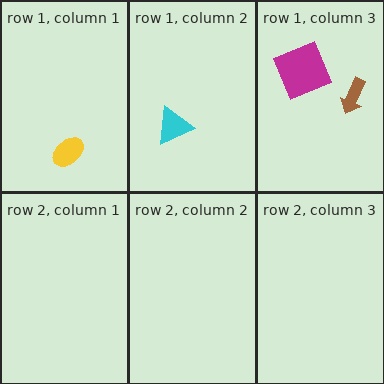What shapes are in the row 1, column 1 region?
The yellow ellipse.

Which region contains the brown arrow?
The row 1, column 3 region.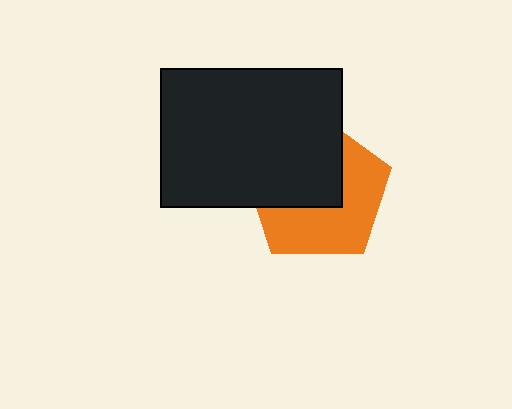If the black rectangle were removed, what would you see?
You would see the complete orange pentagon.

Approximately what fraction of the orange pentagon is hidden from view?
Roughly 48% of the orange pentagon is hidden behind the black rectangle.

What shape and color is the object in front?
The object in front is a black rectangle.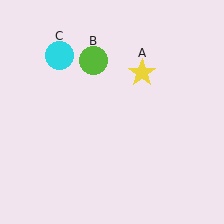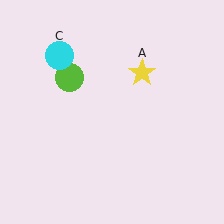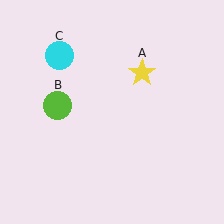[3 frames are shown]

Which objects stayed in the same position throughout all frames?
Yellow star (object A) and cyan circle (object C) remained stationary.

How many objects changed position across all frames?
1 object changed position: lime circle (object B).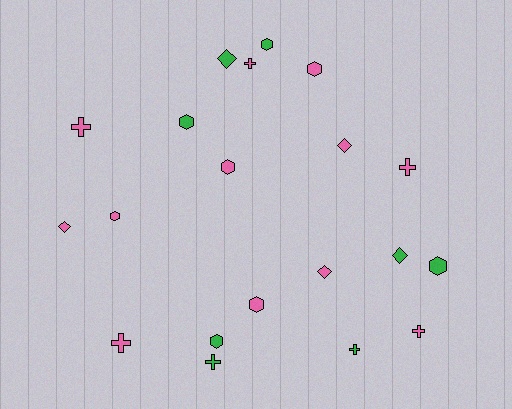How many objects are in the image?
There are 20 objects.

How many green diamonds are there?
There are 2 green diamonds.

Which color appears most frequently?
Pink, with 12 objects.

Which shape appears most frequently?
Hexagon, with 8 objects.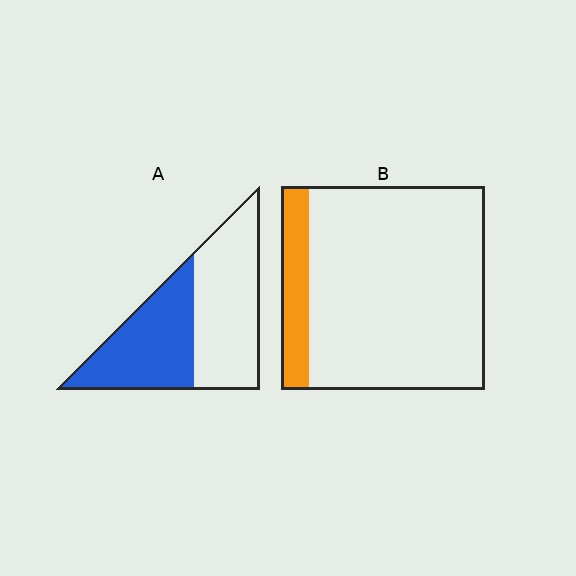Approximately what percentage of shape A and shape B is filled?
A is approximately 45% and B is approximately 15%.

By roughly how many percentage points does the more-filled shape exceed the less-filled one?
By roughly 30 percentage points (A over B).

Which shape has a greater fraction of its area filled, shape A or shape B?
Shape A.